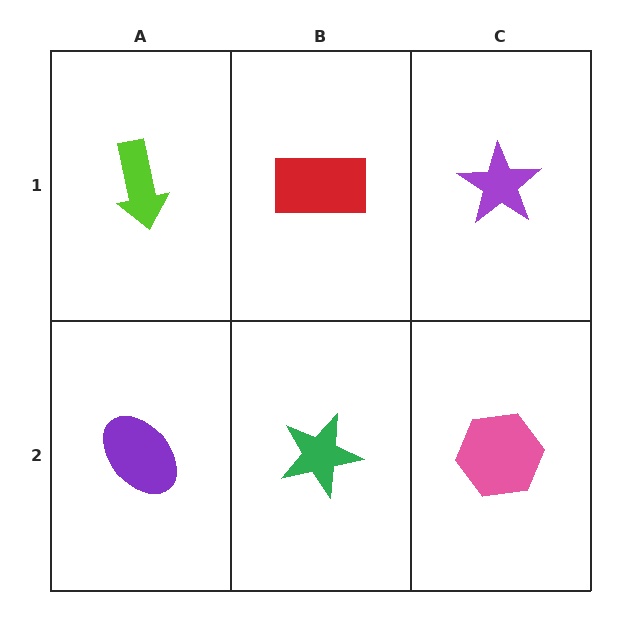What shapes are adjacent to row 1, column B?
A green star (row 2, column B), a lime arrow (row 1, column A), a purple star (row 1, column C).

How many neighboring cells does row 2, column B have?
3.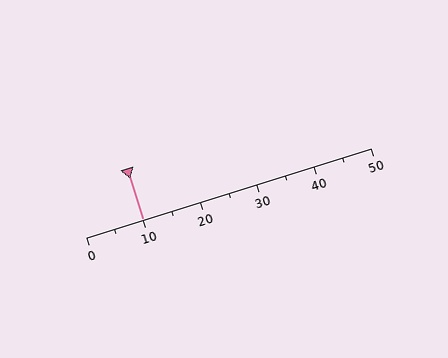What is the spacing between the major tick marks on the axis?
The major ticks are spaced 10 apart.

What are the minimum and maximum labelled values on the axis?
The axis runs from 0 to 50.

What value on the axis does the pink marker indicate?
The marker indicates approximately 10.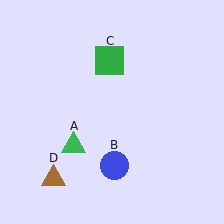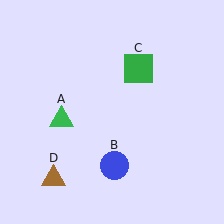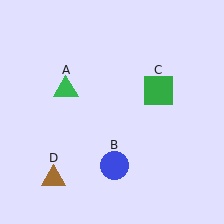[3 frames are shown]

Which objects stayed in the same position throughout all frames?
Blue circle (object B) and brown triangle (object D) remained stationary.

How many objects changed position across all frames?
2 objects changed position: green triangle (object A), green square (object C).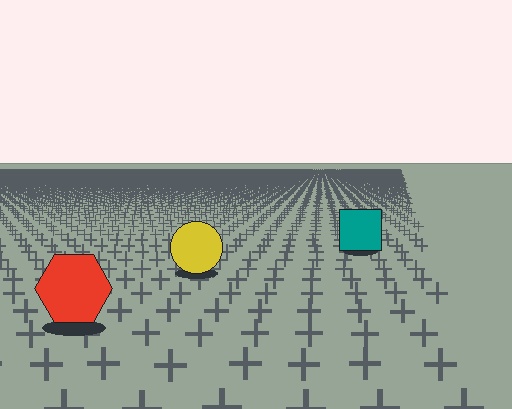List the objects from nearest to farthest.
From nearest to farthest: the red hexagon, the yellow circle, the teal square.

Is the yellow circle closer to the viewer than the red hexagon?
No. The red hexagon is closer — you can tell from the texture gradient: the ground texture is coarser near it.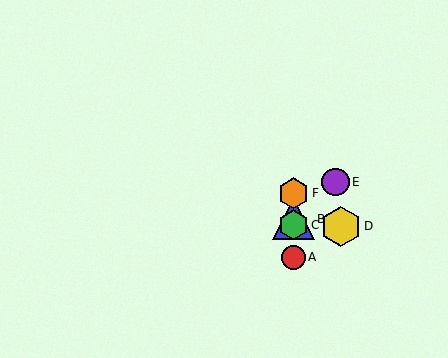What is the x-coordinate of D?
Object D is at x≈341.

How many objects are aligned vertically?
4 objects (A, B, C, F) are aligned vertically.